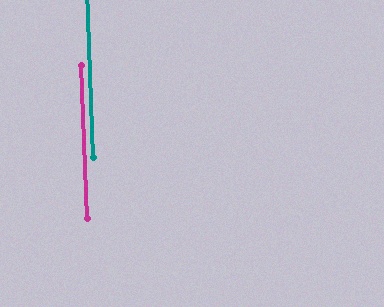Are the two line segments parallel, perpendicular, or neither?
Parallel — their directions differ by only 0.5°.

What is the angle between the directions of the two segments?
Approximately 0 degrees.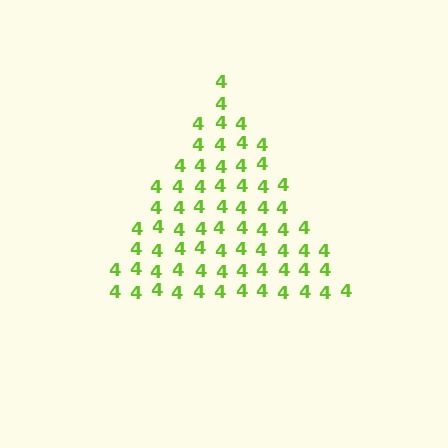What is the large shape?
The large shape is a triangle.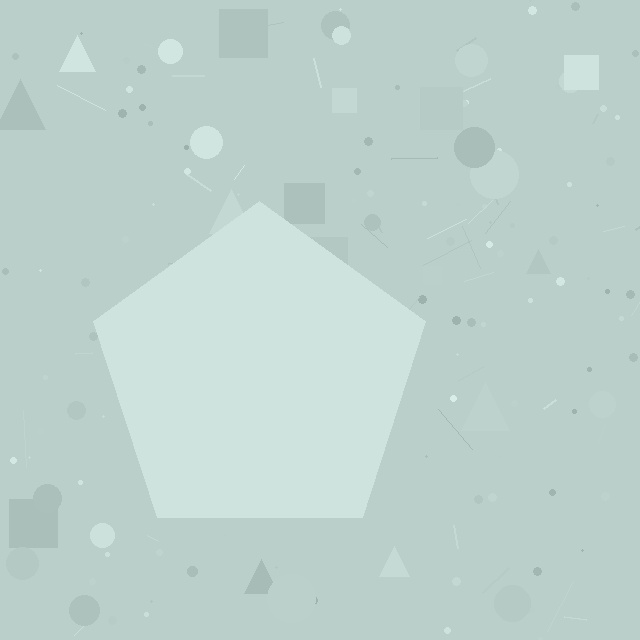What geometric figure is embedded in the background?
A pentagon is embedded in the background.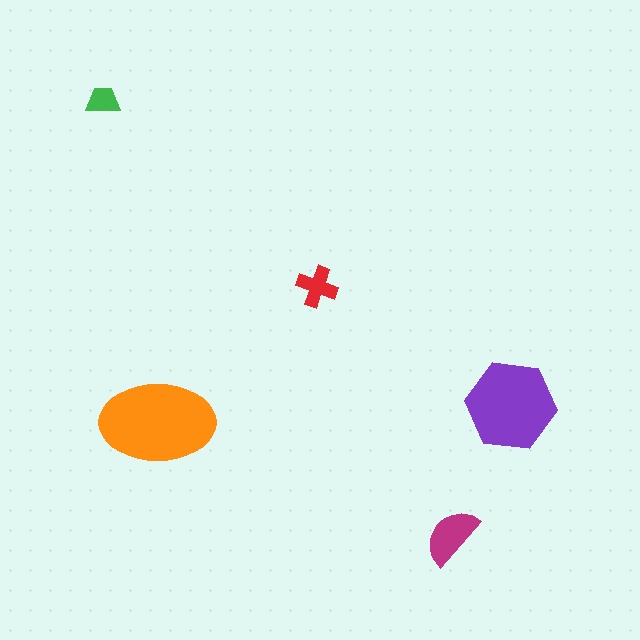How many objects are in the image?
There are 5 objects in the image.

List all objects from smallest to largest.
The green trapezoid, the red cross, the magenta semicircle, the purple hexagon, the orange ellipse.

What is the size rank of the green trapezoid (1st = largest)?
5th.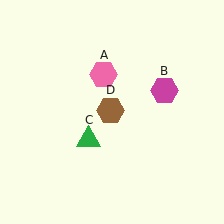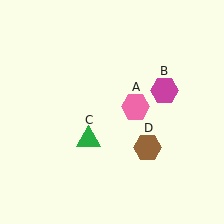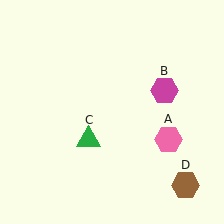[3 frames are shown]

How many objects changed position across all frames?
2 objects changed position: pink hexagon (object A), brown hexagon (object D).